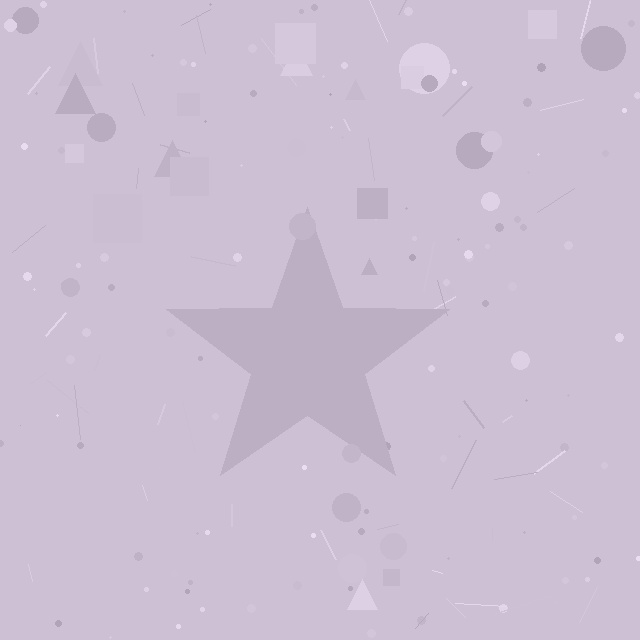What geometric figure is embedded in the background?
A star is embedded in the background.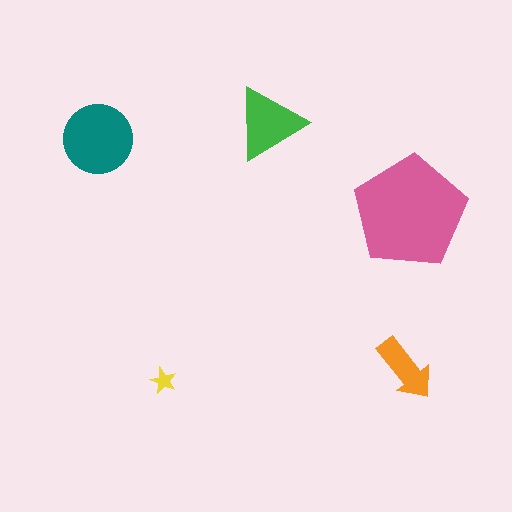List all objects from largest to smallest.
The pink pentagon, the teal circle, the green triangle, the orange arrow, the yellow star.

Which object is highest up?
The green triangle is topmost.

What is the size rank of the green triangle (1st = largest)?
3rd.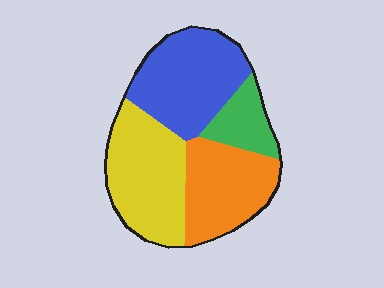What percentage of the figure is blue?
Blue covers roughly 30% of the figure.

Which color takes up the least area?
Green, at roughly 10%.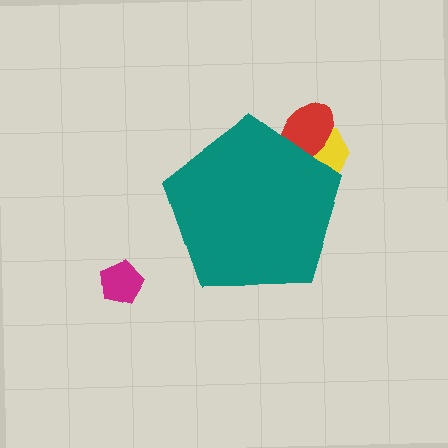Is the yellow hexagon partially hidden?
Yes, the yellow hexagon is partially hidden behind the teal pentagon.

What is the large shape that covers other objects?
A teal pentagon.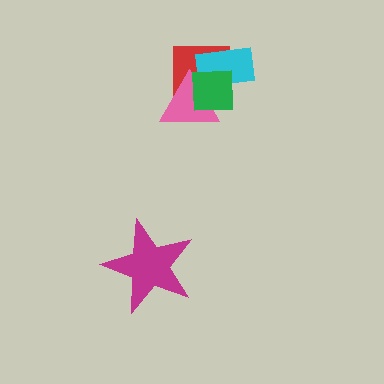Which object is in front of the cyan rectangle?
The green square is in front of the cyan rectangle.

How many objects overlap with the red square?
3 objects overlap with the red square.